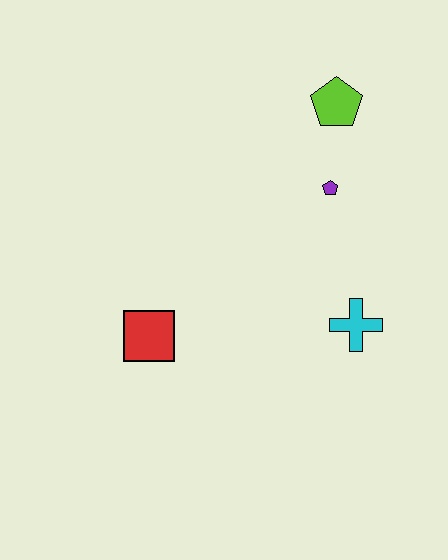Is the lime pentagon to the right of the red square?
Yes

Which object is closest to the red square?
The cyan cross is closest to the red square.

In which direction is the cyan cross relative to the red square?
The cyan cross is to the right of the red square.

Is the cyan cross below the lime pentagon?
Yes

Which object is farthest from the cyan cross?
The lime pentagon is farthest from the cyan cross.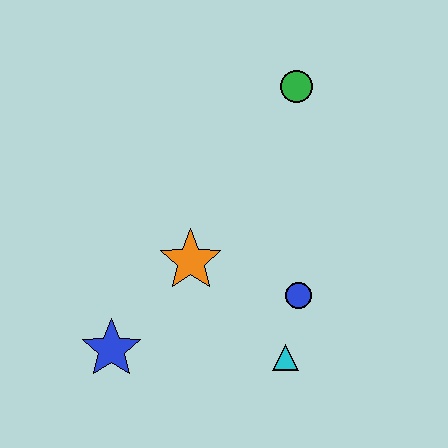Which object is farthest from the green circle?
The blue star is farthest from the green circle.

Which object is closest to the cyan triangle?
The blue circle is closest to the cyan triangle.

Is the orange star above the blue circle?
Yes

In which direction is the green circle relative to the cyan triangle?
The green circle is above the cyan triangle.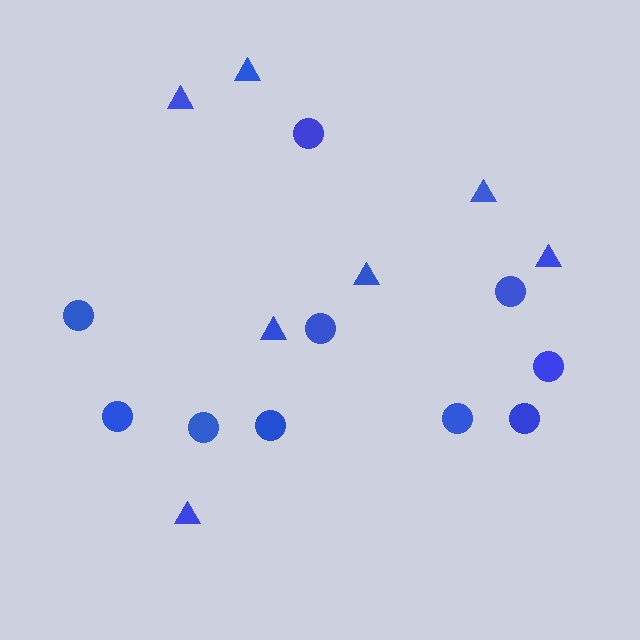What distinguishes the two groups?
There are 2 groups: one group of circles (10) and one group of triangles (7).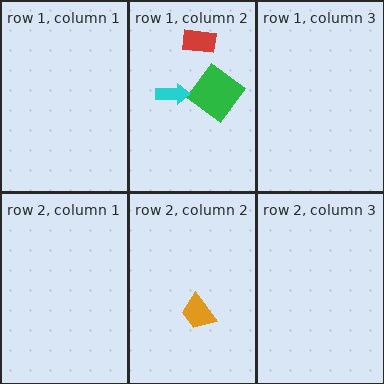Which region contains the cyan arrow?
The row 1, column 2 region.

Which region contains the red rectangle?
The row 1, column 2 region.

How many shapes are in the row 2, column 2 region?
1.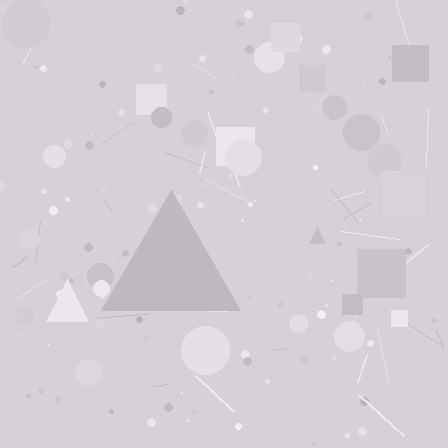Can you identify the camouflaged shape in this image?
The camouflaged shape is a triangle.